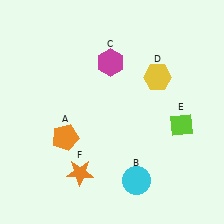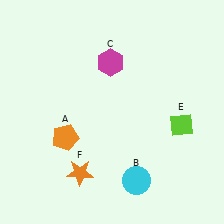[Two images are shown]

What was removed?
The yellow hexagon (D) was removed in Image 2.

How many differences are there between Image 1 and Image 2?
There is 1 difference between the two images.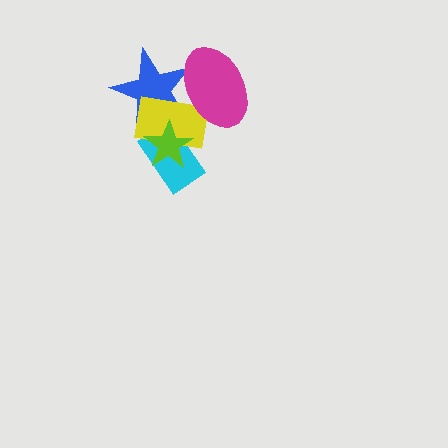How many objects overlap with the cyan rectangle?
2 objects overlap with the cyan rectangle.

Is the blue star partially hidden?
Yes, it is partially covered by another shape.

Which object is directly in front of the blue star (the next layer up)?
The yellow rectangle is directly in front of the blue star.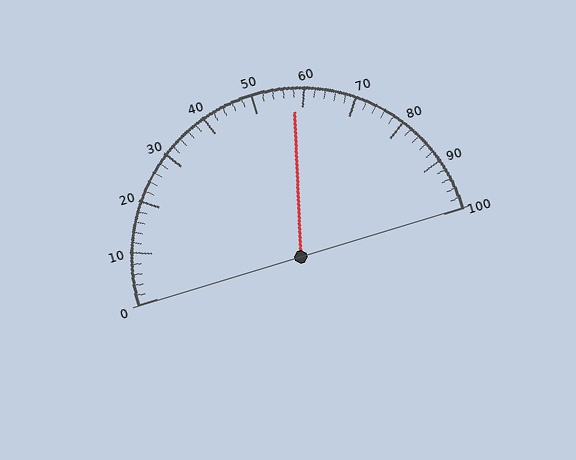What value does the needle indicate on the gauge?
The needle indicates approximately 58.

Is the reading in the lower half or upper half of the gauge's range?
The reading is in the upper half of the range (0 to 100).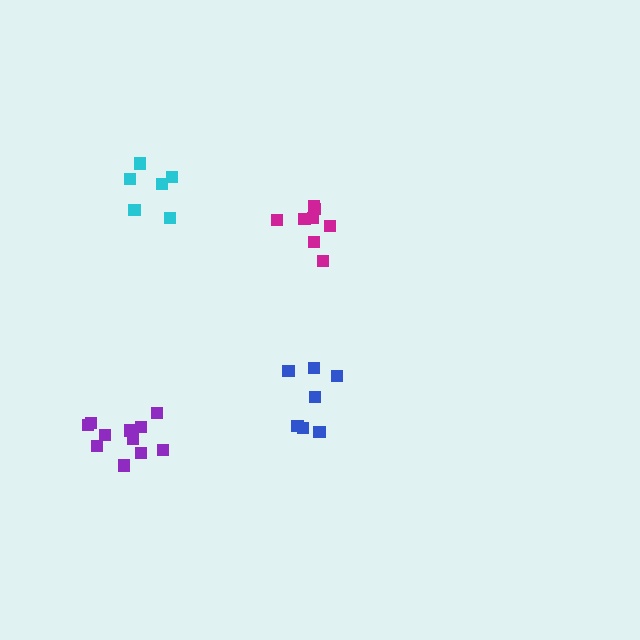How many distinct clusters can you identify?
There are 4 distinct clusters.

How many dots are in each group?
Group 1: 7 dots, Group 2: 11 dots, Group 3: 8 dots, Group 4: 6 dots (32 total).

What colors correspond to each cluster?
The clusters are colored: blue, purple, magenta, cyan.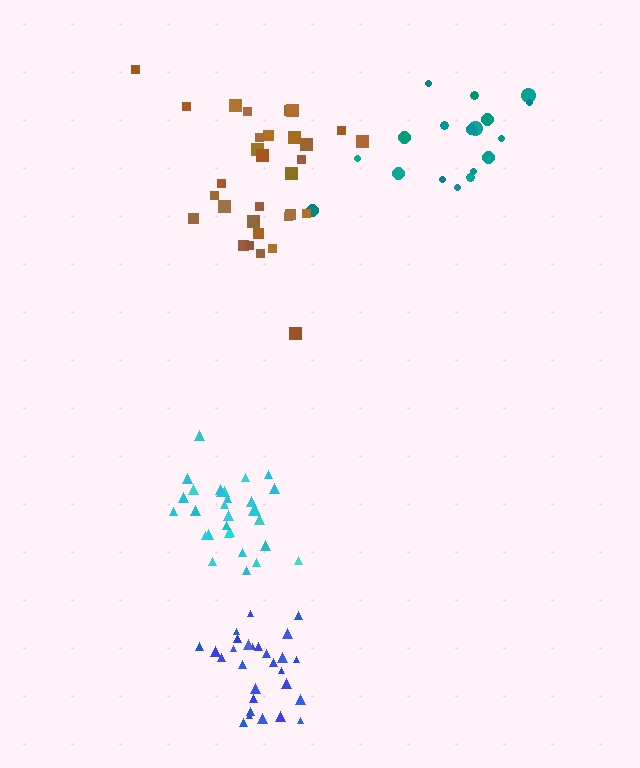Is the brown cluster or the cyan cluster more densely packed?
Cyan.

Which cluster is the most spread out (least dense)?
Brown.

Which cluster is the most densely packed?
Cyan.